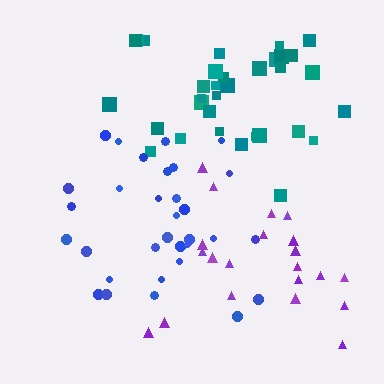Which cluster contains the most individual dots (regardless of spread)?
Teal (34).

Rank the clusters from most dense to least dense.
teal, blue, purple.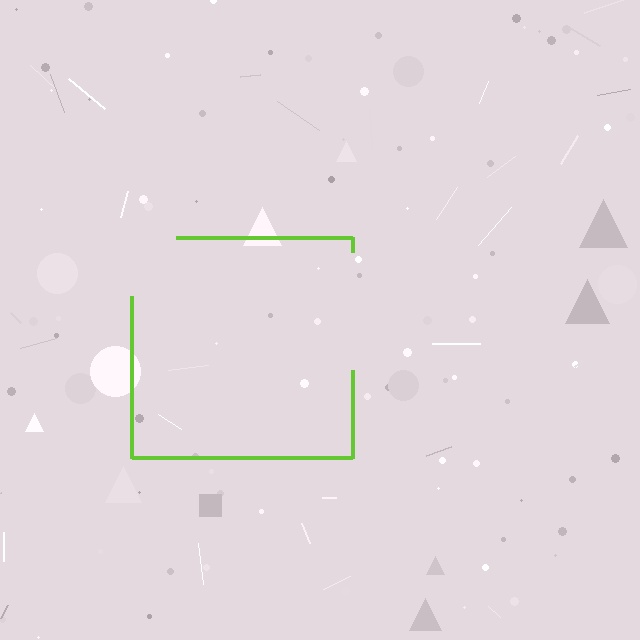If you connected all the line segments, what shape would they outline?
They would outline a square.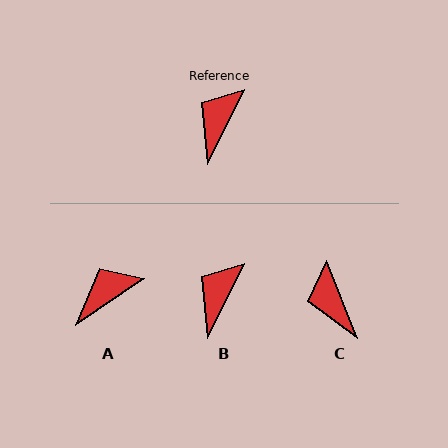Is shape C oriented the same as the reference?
No, it is off by about 48 degrees.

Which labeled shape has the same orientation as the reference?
B.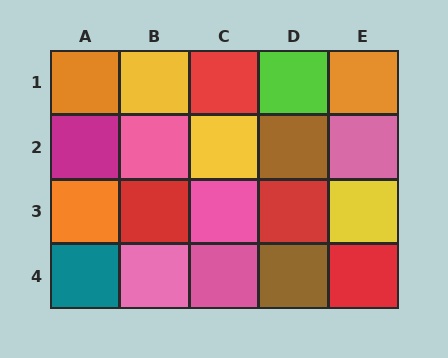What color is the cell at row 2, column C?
Yellow.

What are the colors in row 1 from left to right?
Orange, yellow, red, lime, orange.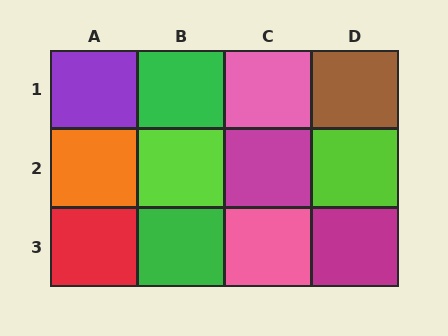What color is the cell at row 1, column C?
Pink.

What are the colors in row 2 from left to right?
Orange, lime, magenta, lime.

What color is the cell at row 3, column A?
Red.